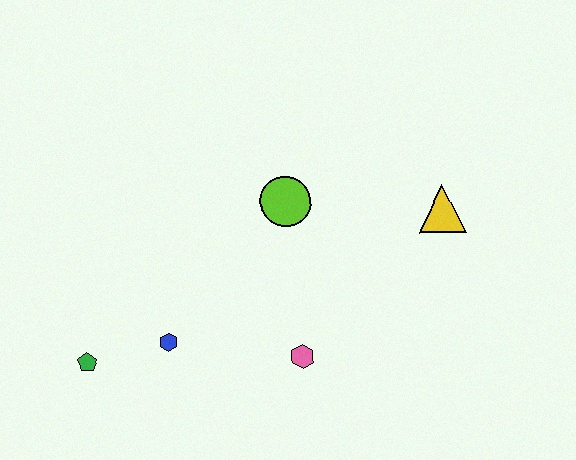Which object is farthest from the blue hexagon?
The yellow triangle is farthest from the blue hexagon.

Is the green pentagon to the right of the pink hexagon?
No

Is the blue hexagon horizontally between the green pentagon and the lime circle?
Yes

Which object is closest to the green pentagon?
The blue hexagon is closest to the green pentagon.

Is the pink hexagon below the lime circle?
Yes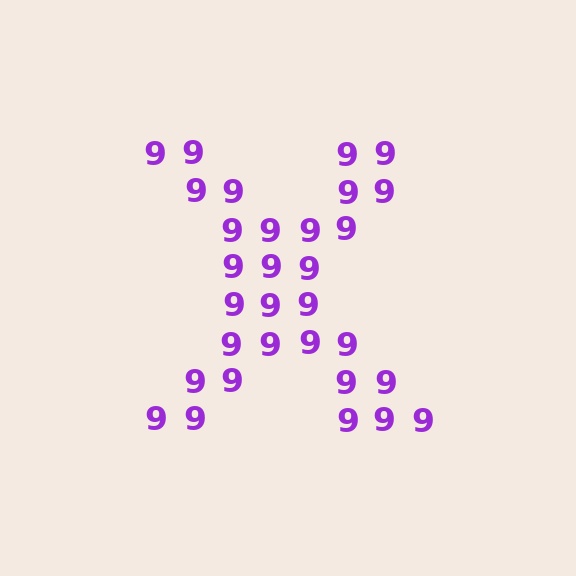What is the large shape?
The large shape is the letter X.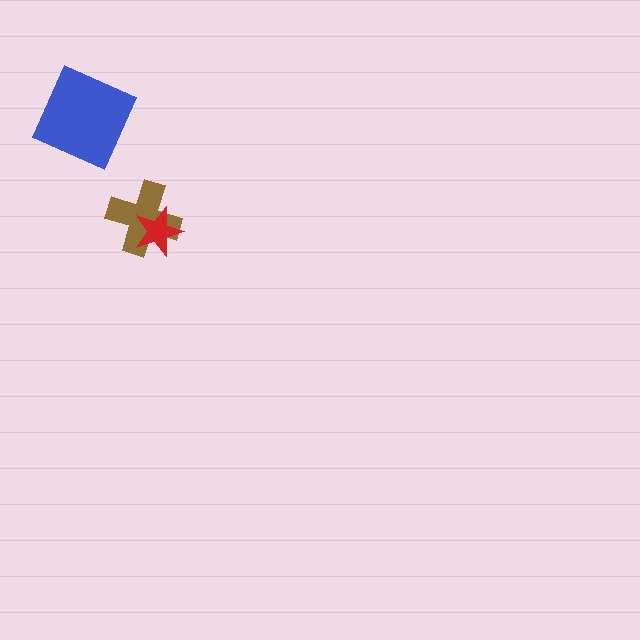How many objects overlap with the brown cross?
1 object overlaps with the brown cross.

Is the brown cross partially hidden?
Yes, it is partially covered by another shape.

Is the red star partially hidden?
No, no other shape covers it.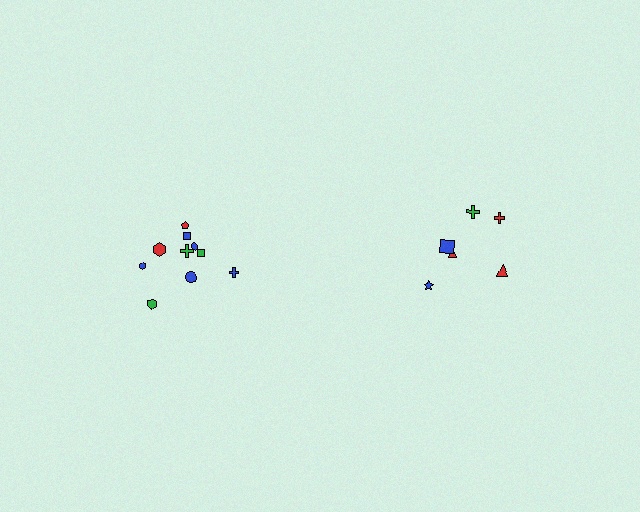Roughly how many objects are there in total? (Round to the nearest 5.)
Roughly 15 objects in total.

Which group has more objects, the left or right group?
The left group.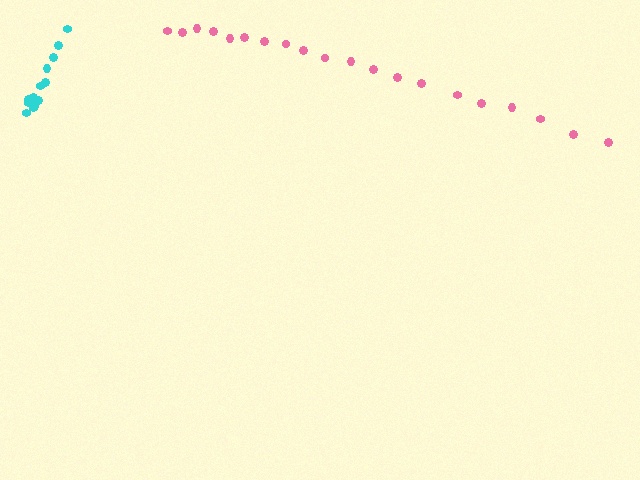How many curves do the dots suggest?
There are 2 distinct paths.